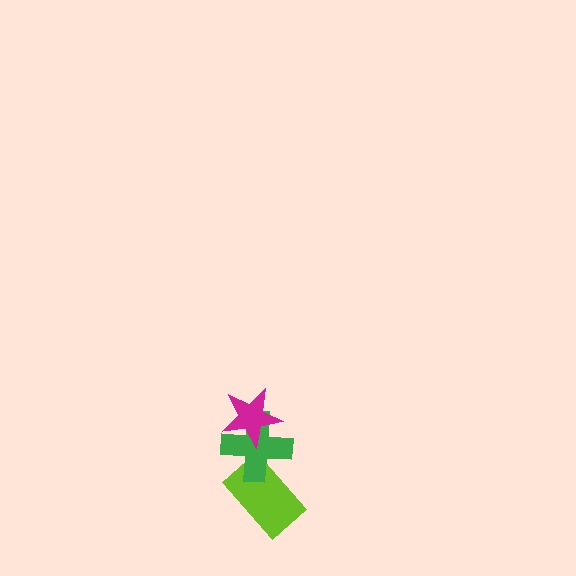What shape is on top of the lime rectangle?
The green cross is on top of the lime rectangle.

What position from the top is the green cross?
The green cross is 2nd from the top.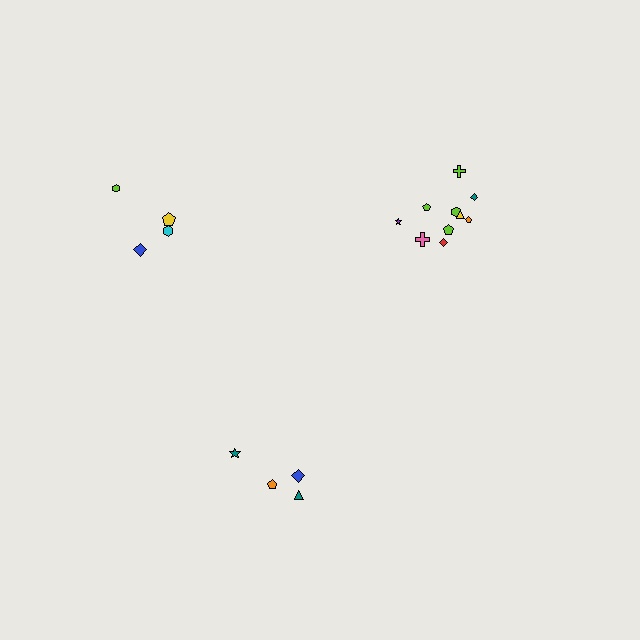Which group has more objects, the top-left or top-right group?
The top-right group.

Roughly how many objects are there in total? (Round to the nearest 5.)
Roughly 20 objects in total.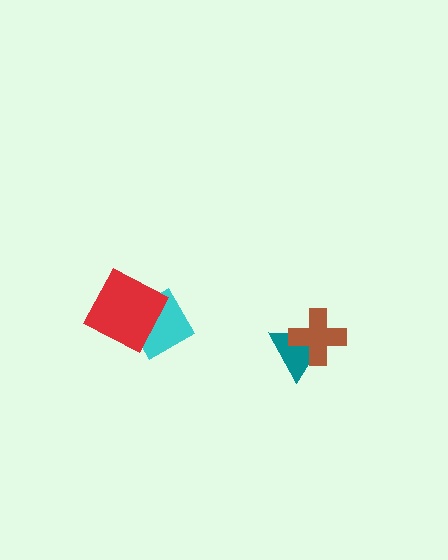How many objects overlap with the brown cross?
1 object overlaps with the brown cross.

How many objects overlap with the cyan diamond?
1 object overlaps with the cyan diamond.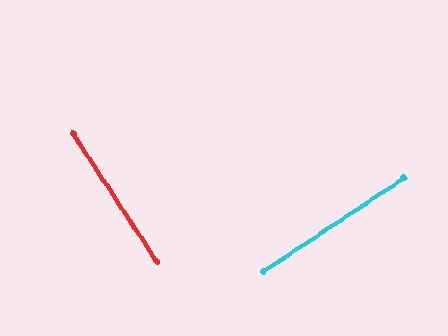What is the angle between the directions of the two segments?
Approximately 90 degrees.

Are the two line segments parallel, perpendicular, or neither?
Perpendicular — they meet at approximately 90°.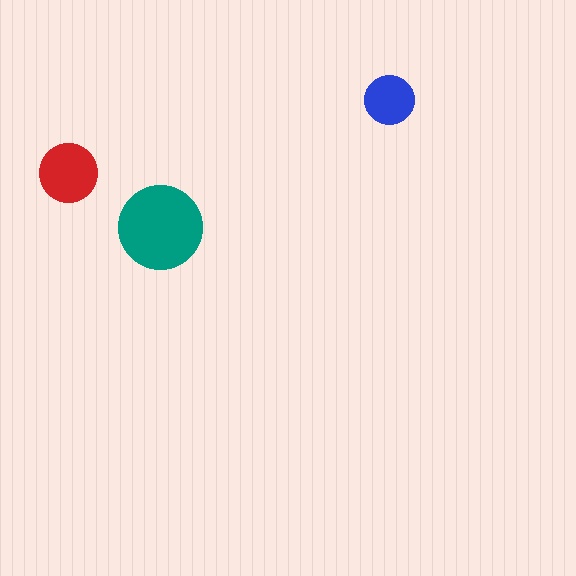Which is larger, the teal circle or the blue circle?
The teal one.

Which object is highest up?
The blue circle is topmost.